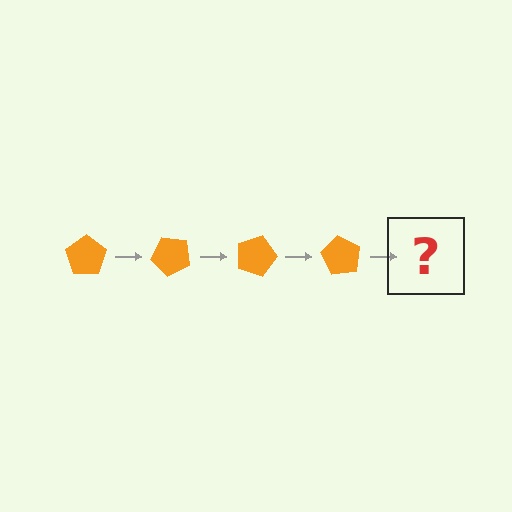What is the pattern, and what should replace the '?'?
The pattern is that the pentagon rotates 45 degrees each step. The '?' should be an orange pentagon rotated 180 degrees.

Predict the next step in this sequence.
The next step is an orange pentagon rotated 180 degrees.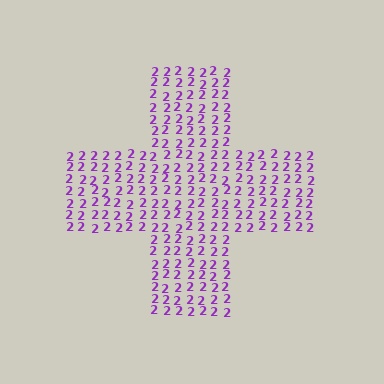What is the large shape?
The large shape is a cross.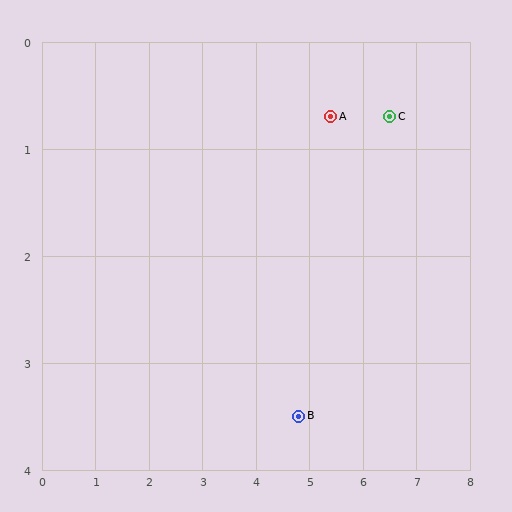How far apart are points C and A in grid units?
Points C and A are about 1.1 grid units apart.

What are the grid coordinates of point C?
Point C is at approximately (6.5, 0.7).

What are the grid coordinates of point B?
Point B is at approximately (4.8, 3.5).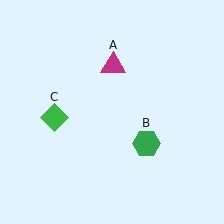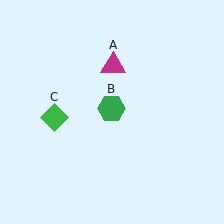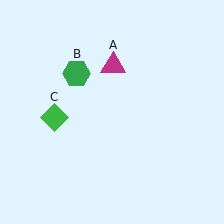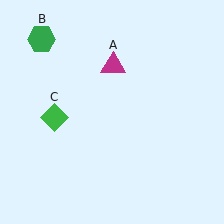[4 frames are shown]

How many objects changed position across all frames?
1 object changed position: green hexagon (object B).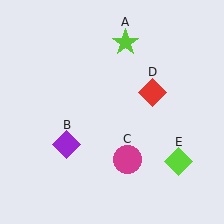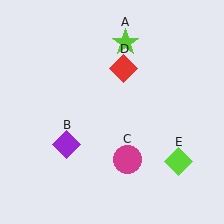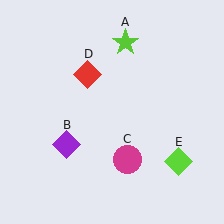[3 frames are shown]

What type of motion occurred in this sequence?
The red diamond (object D) rotated counterclockwise around the center of the scene.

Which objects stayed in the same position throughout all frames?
Lime star (object A) and purple diamond (object B) and magenta circle (object C) and lime diamond (object E) remained stationary.